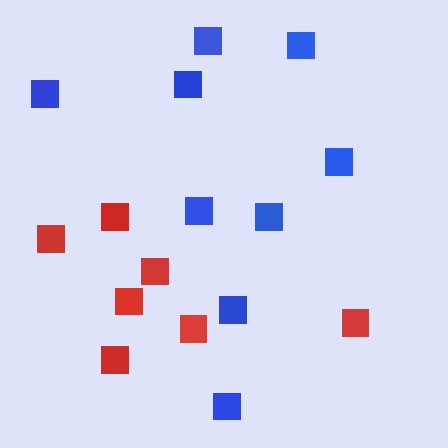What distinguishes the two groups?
There are 2 groups: one group of blue squares (9) and one group of red squares (7).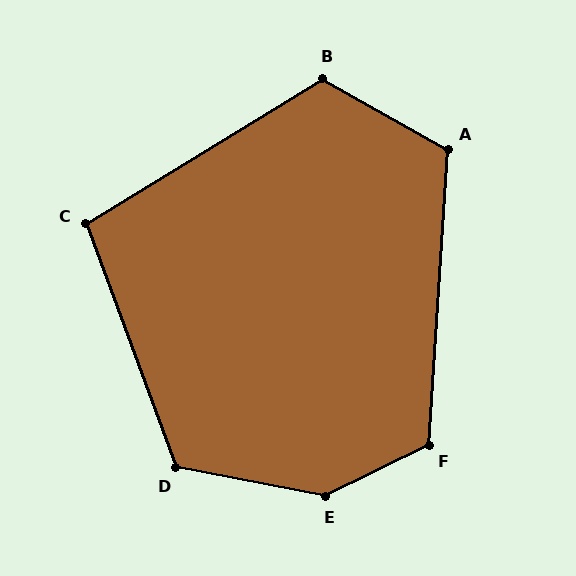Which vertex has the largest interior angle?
E, at approximately 143 degrees.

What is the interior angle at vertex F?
Approximately 120 degrees (obtuse).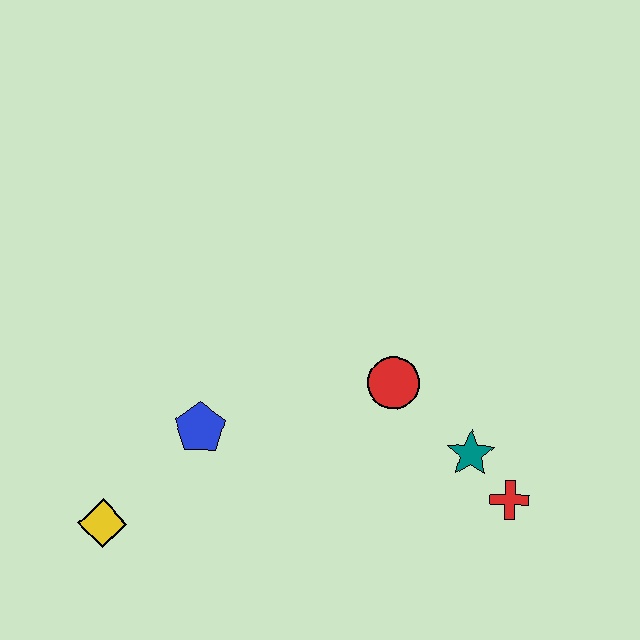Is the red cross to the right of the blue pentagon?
Yes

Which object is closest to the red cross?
The teal star is closest to the red cross.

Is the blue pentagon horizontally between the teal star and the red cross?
No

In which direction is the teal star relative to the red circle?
The teal star is to the right of the red circle.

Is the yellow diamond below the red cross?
Yes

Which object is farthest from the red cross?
The yellow diamond is farthest from the red cross.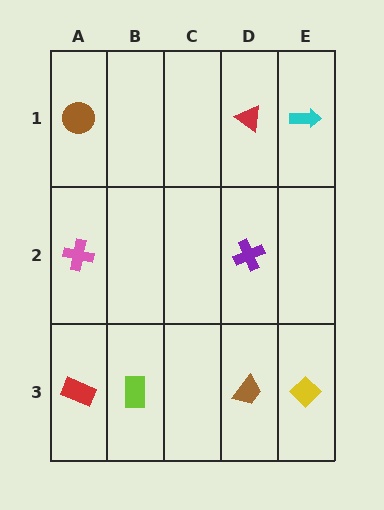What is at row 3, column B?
A lime rectangle.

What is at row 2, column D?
A purple cross.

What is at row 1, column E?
A cyan arrow.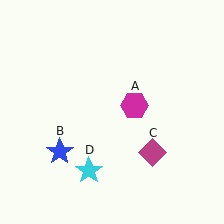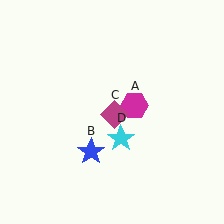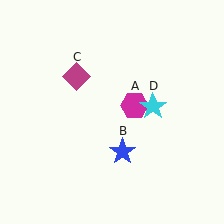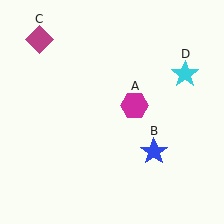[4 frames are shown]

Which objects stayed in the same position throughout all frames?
Magenta hexagon (object A) remained stationary.